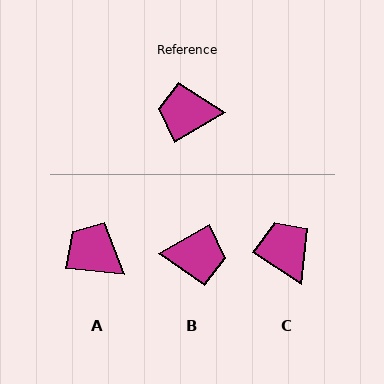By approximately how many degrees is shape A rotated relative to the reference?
Approximately 36 degrees clockwise.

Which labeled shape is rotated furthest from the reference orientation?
B, about 179 degrees away.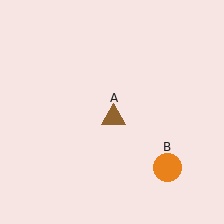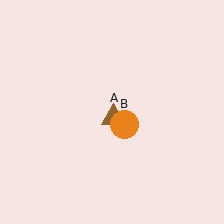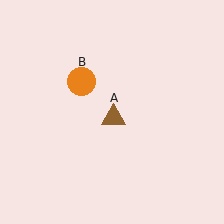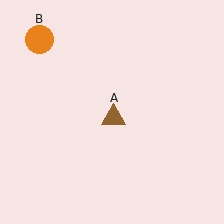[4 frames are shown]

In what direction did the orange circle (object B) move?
The orange circle (object B) moved up and to the left.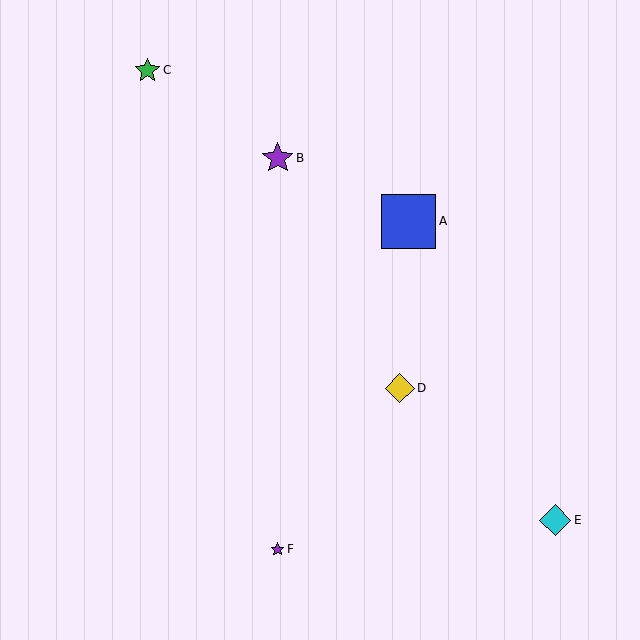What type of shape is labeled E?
Shape E is a cyan diamond.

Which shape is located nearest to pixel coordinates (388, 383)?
The yellow diamond (labeled D) at (400, 388) is nearest to that location.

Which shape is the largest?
The blue square (labeled A) is the largest.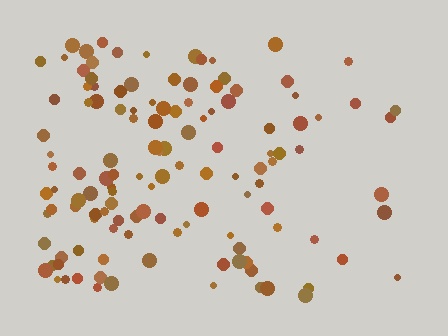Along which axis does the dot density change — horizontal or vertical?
Horizontal.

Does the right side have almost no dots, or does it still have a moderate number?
Still a moderate number, just noticeably fewer than the left.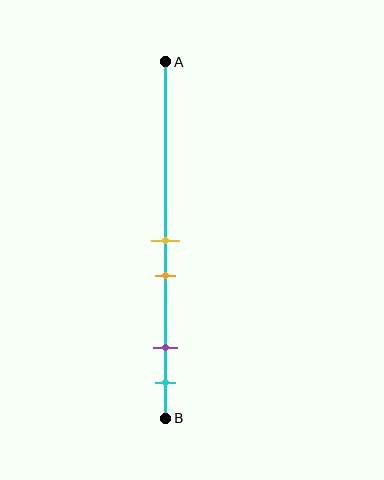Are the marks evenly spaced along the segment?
No, the marks are not evenly spaced.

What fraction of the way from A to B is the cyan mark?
The cyan mark is approximately 90% (0.9) of the way from A to B.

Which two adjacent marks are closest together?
The yellow and orange marks are the closest adjacent pair.